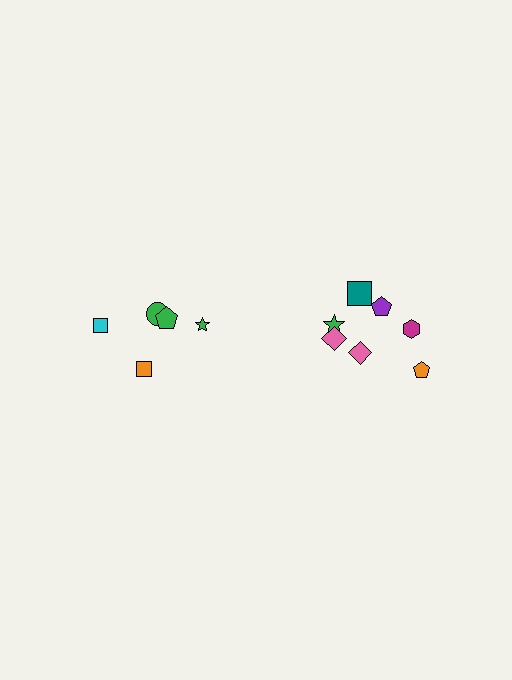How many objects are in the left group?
There are 5 objects.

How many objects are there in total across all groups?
There are 12 objects.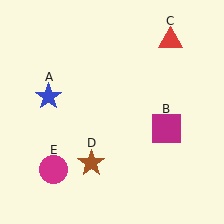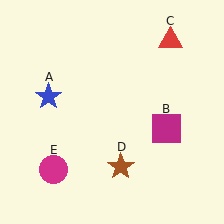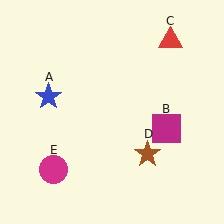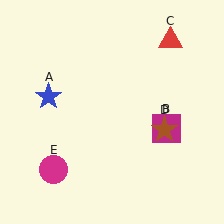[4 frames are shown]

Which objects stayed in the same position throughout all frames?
Blue star (object A) and magenta square (object B) and red triangle (object C) and magenta circle (object E) remained stationary.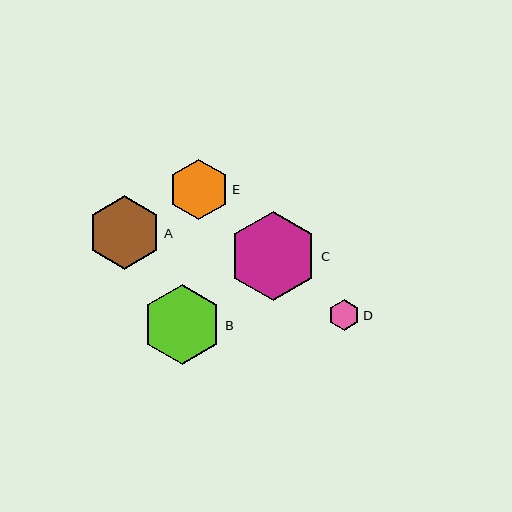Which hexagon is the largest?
Hexagon C is the largest with a size of approximately 89 pixels.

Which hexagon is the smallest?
Hexagon D is the smallest with a size of approximately 31 pixels.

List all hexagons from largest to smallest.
From largest to smallest: C, B, A, E, D.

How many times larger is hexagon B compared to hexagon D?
Hexagon B is approximately 2.6 times the size of hexagon D.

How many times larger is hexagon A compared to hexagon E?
Hexagon A is approximately 1.2 times the size of hexagon E.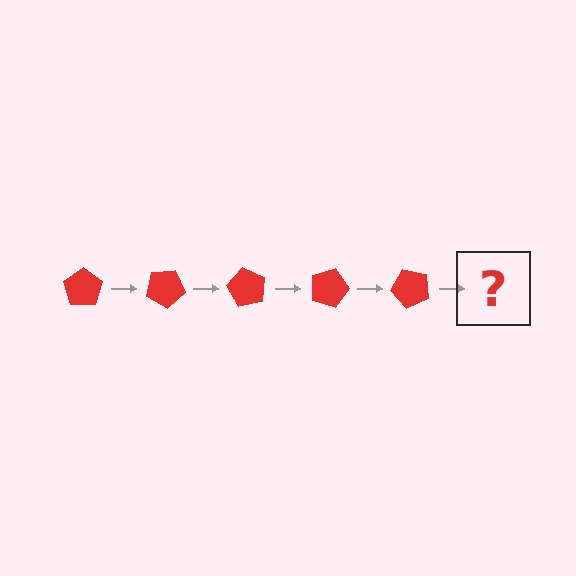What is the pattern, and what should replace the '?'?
The pattern is that the pentagon rotates 30 degrees each step. The '?' should be a red pentagon rotated 150 degrees.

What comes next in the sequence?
The next element should be a red pentagon rotated 150 degrees.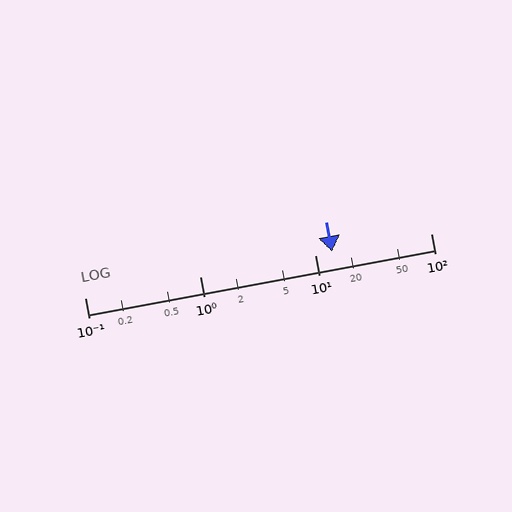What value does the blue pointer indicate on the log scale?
The pointer indicates approximately 14.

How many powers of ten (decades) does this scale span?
The scale spans 3 decades, from 0.1 to 100.